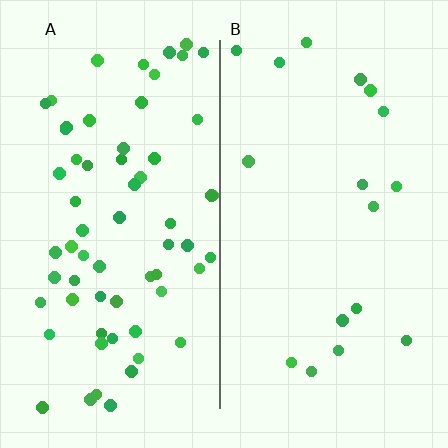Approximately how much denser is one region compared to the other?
Approximately 3.7× — region A over region B.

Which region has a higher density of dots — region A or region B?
A (the left).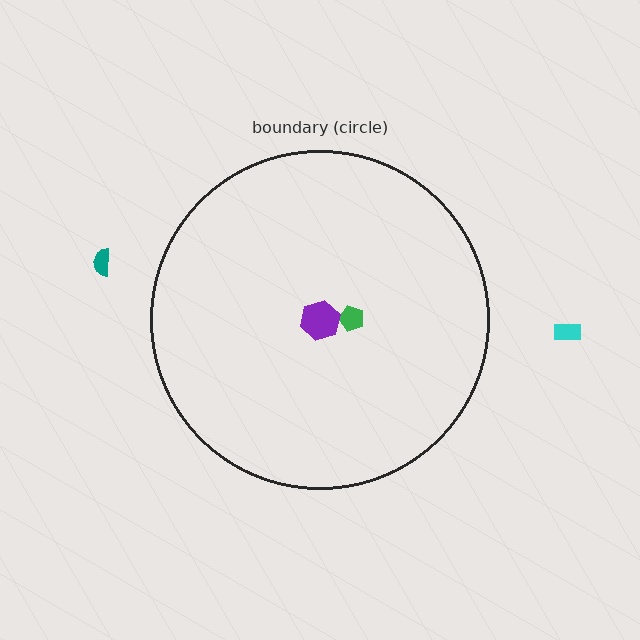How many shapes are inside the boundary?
2 inside, 2 outside.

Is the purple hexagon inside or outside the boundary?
Inside.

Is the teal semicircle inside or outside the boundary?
Outside.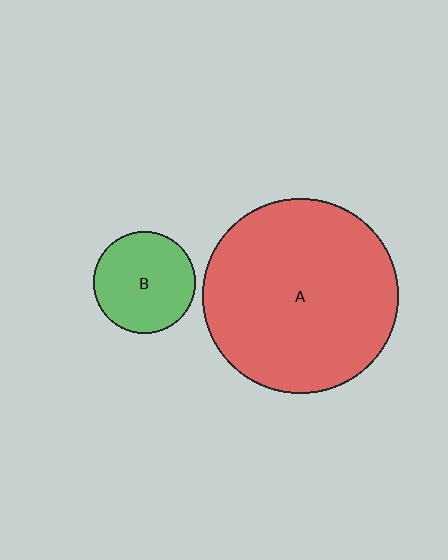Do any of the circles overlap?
No, none of the circles overlap.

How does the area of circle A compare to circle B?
Approximately 3.7 times.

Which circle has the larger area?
Circle A (red).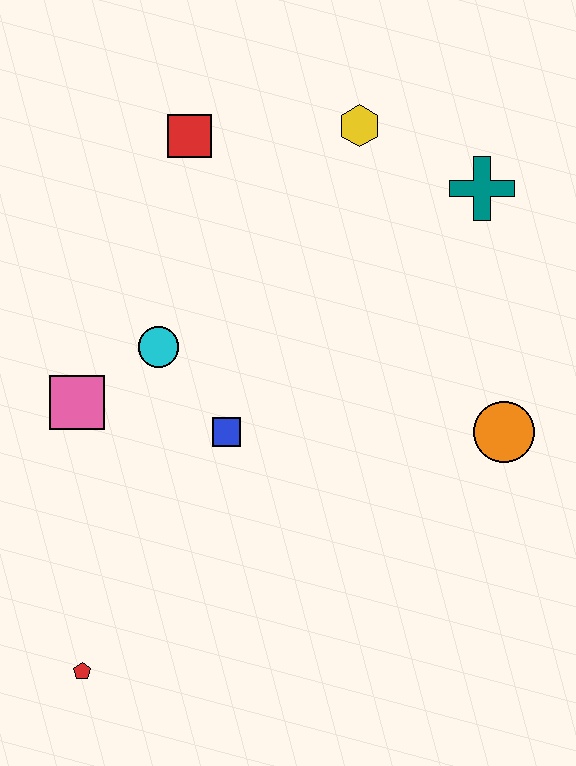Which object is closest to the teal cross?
The yellow hexagon is closest to the teal cross.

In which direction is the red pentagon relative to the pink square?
The red pentagon is below the pink square.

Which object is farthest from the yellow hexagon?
The red pentagon is farthest from the yellow hexagon.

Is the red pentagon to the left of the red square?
Yes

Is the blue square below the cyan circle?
Yes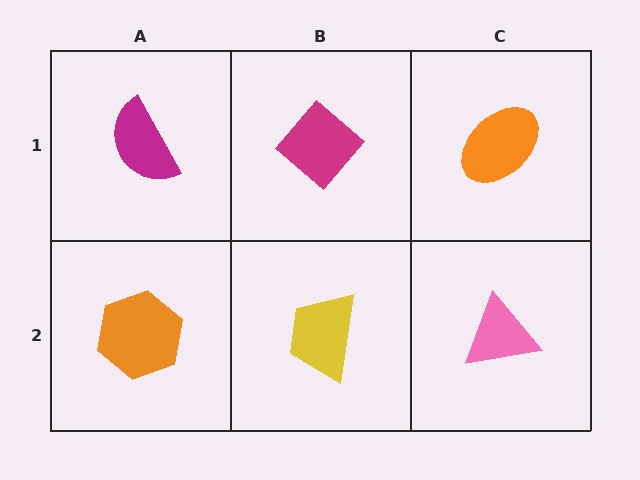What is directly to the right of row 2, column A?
A yellow trapezoid.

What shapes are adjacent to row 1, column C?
A pink triangle (row 2, column C), a magenta diamond (row 1, column B).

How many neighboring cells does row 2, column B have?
3.